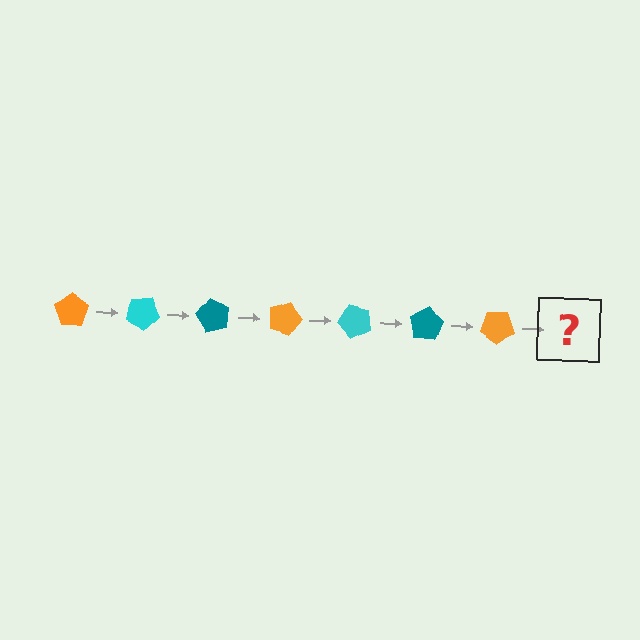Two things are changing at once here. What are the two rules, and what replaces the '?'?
The two rules are that it rotates 30 degrees each step and the color cycles through orange, cyan, and teal. The '?' should be a cyan pentagon, rotated 210 degrees from the start.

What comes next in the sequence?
The next element should be a cyan pentagon, rotated 210 degrees from the start.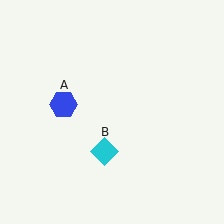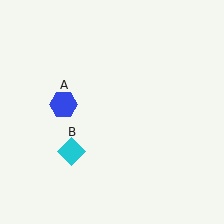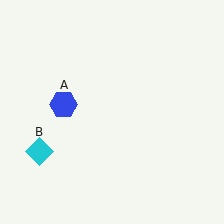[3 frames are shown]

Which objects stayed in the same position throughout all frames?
Blue hexagon (object A) remained stationary.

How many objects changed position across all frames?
1 object changed position: cyan diamond (object B).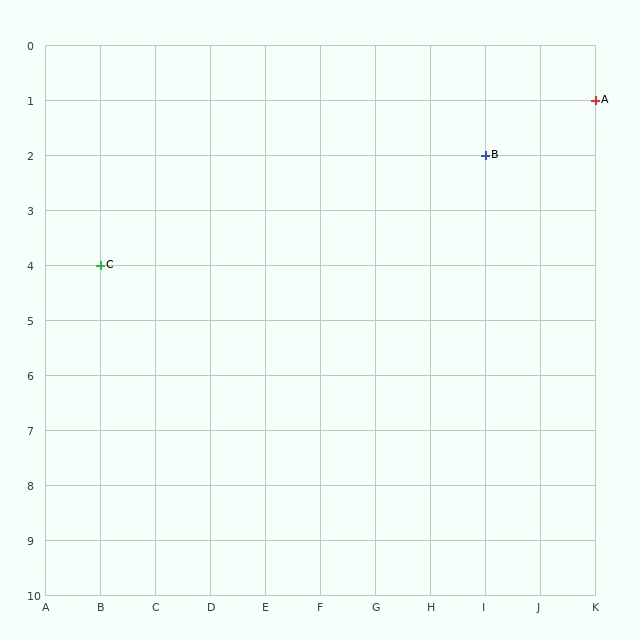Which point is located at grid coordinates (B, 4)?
Point C is at (B, 4).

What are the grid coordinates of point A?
Point A is at grid coordinates (K, 1).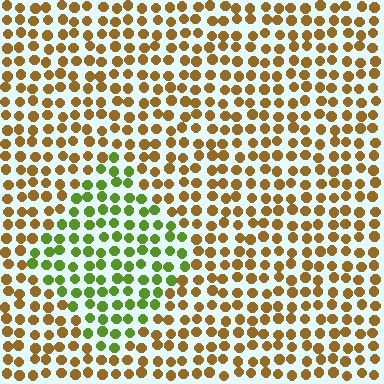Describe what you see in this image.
The image is filled with small brown elements in a uniform arrangement. A diamond-shaped region is visible where the elements are tinted to a slightly different hue, forming a subtle color boundary.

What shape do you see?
I see a diamond.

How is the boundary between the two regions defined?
The boundary is defined purely by a slight shift in hue (about 57 degrees). Spacing, size, and orientation are identical on both sides.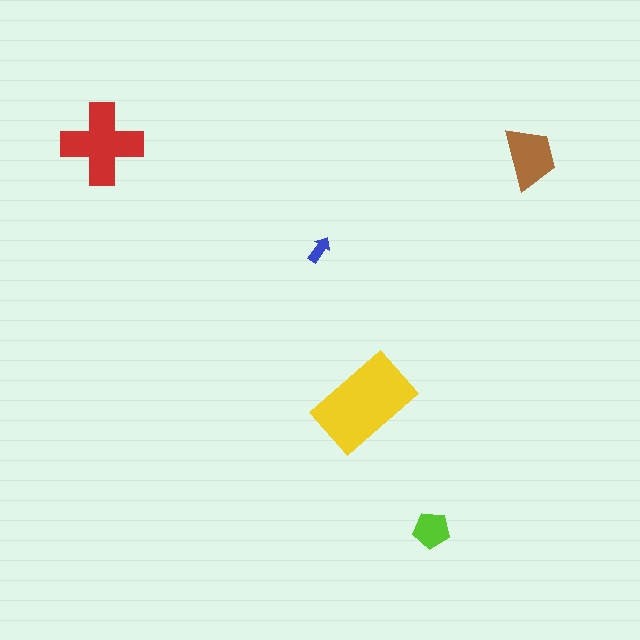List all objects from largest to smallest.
The yellow rectangle, the red cross, the brown trapezoid, the lime pentagon, the blue arrow.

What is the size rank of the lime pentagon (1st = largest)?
4th.